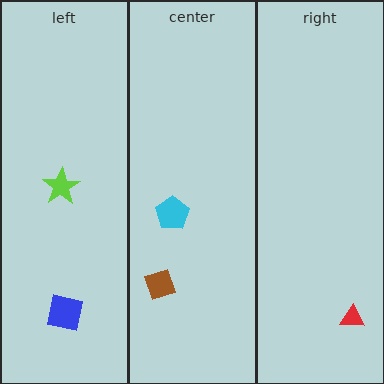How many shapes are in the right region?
1.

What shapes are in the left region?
The blue square, the lime star.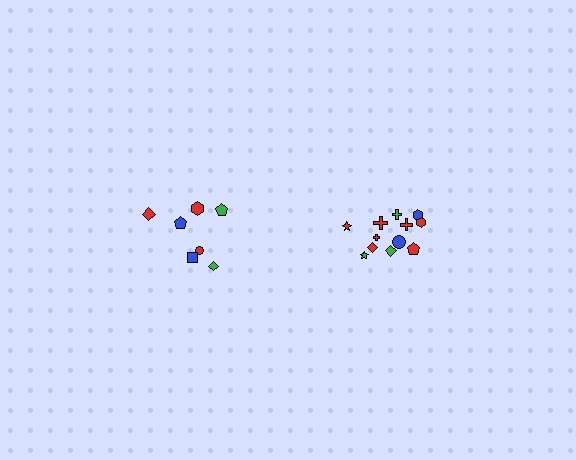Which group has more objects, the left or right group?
The right group.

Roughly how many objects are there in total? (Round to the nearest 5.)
Roughly 20 objects in total.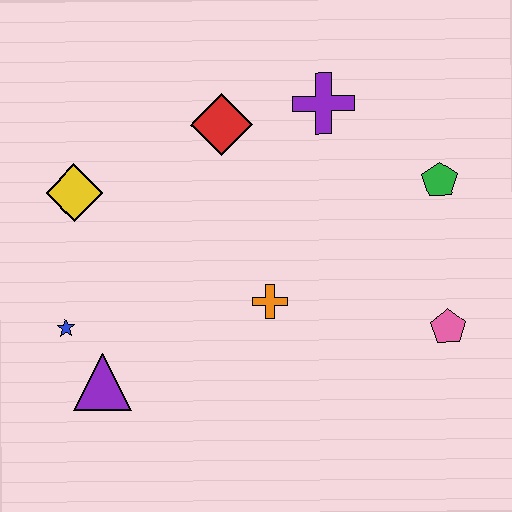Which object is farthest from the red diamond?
The pink pentagon is farthest from the red diamond.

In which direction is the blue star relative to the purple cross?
The blue star is to the left of the purple cross.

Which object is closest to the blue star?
The purple triangle is closest to the blue star.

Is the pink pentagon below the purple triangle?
No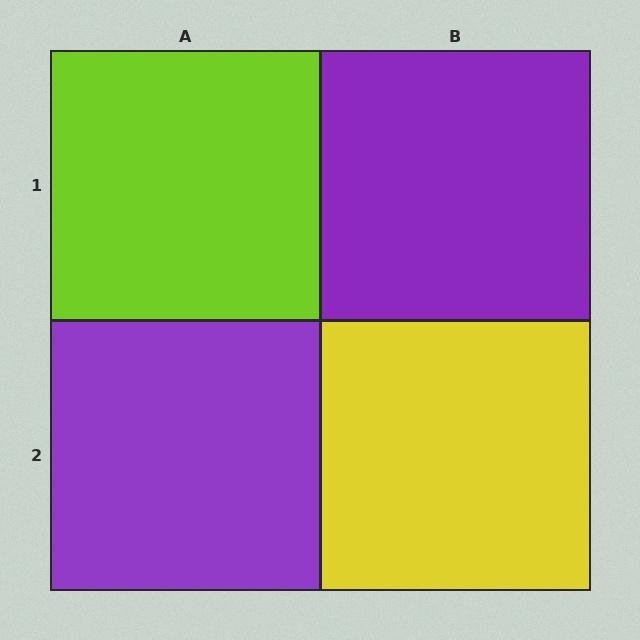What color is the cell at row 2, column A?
Purple.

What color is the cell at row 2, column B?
Yellow.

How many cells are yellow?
1 cell is yellow.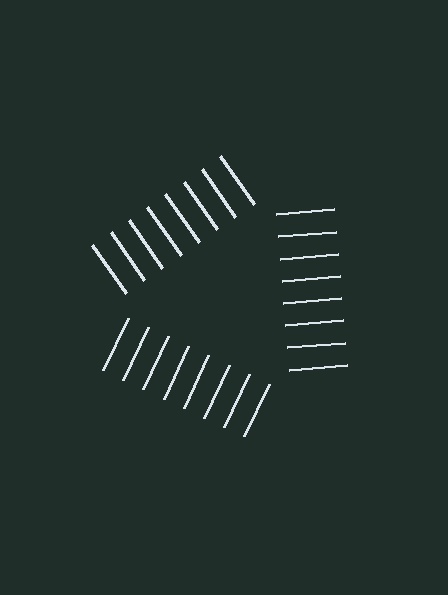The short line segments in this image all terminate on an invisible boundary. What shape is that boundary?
An illusory triangle — the line segments terminate on its edges but no continuous stroke is drawn.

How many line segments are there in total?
24 — 8 along each of the 3 edges.